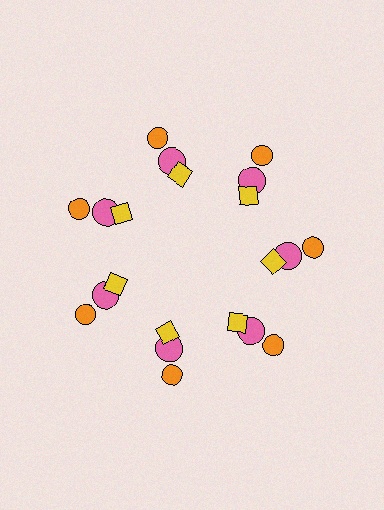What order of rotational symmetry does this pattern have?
This pattern has 7-fold rotational symmetry.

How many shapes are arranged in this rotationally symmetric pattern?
There are 21 shapes, arranged in 7 groups of 3.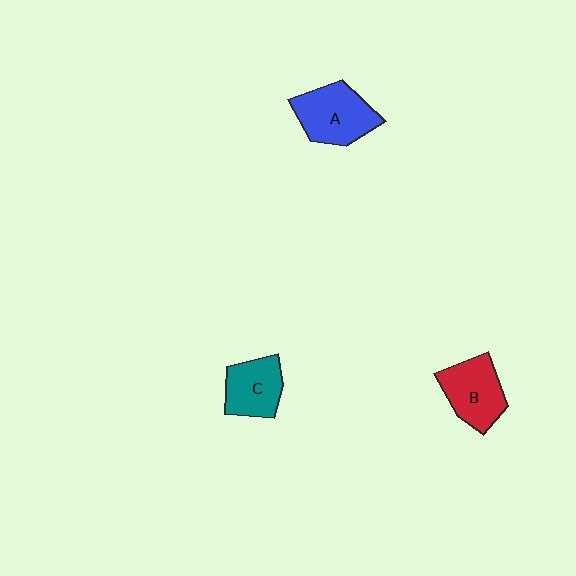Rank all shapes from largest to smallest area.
From largest to smallest: A (blue), B (red), C (teal).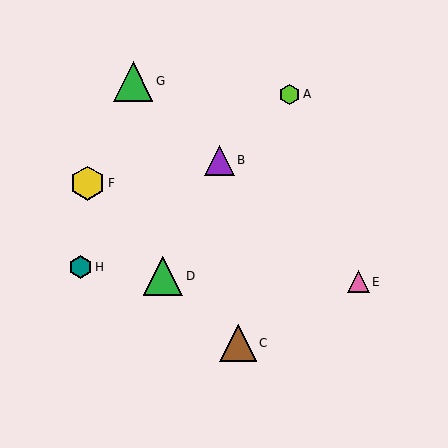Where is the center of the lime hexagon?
The center of the lime hexagon is at (289, 94).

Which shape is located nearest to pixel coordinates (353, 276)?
The pink triangle (labeled E) at (358, 282) is nearest to that location.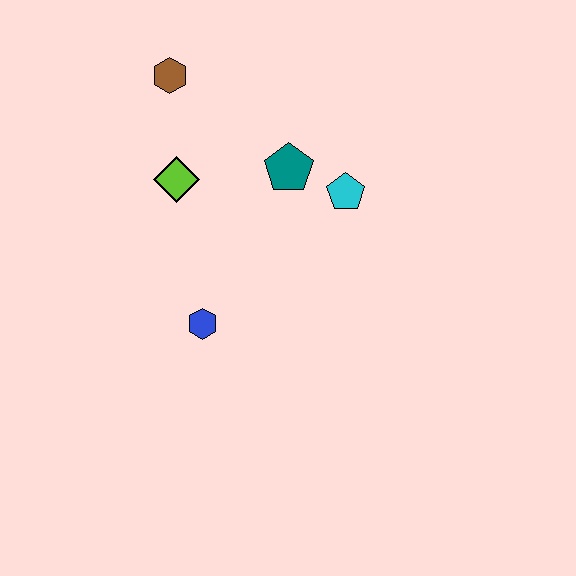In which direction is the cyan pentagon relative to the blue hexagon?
The cyan pentagon is to the right of the blue hexagon.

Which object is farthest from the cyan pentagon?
The brown hexagon is farthest from the cyan pentagon.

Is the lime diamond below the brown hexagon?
Yes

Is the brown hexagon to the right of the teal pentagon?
No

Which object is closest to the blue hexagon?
The lime diamond is closest to the blue hexagon.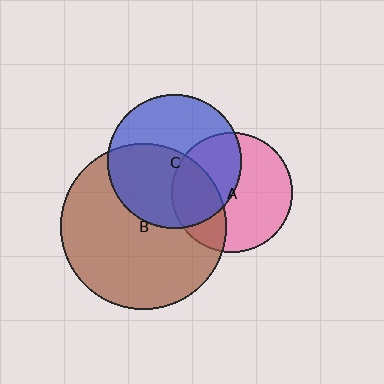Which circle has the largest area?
Circle B (brown).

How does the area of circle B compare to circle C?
Approximately 1.5 times.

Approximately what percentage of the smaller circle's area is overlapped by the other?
Approximately 40%.